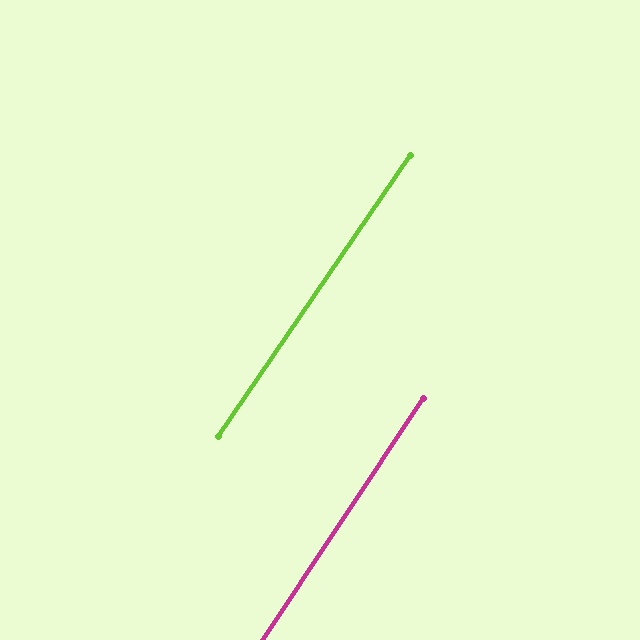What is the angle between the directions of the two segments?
Approximately 1 degree.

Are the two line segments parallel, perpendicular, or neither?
Parallel — their directions differ by only 0.7°.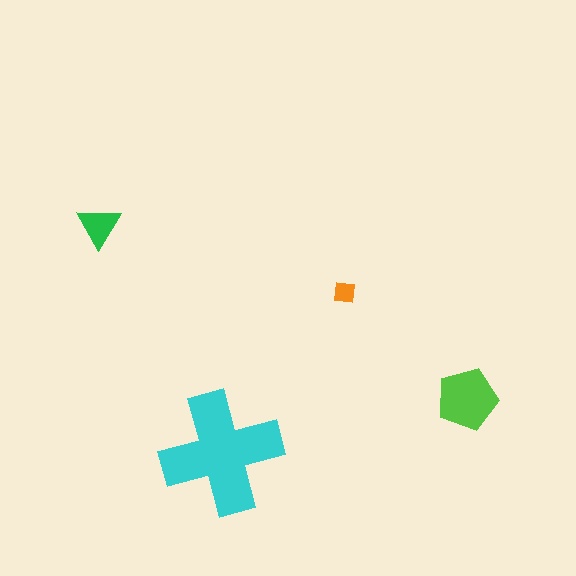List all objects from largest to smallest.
The cyan cross, the lime pentagon, the green triangle, the orange square.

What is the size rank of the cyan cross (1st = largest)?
1st.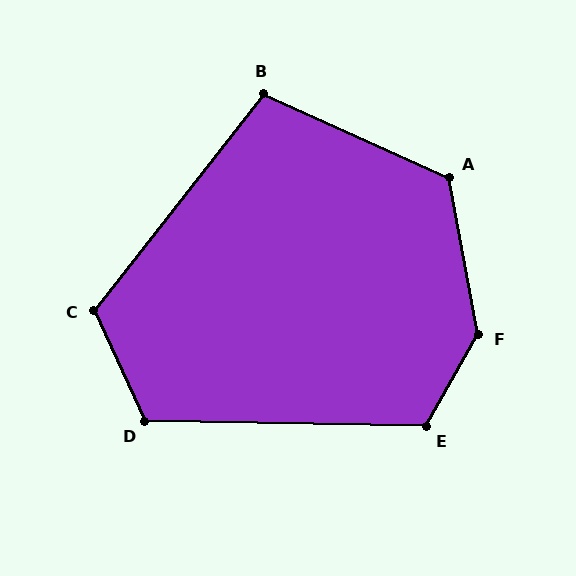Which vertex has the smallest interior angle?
B, at approximately 104 degrees.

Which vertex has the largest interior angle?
F, at approximately 140 degrees.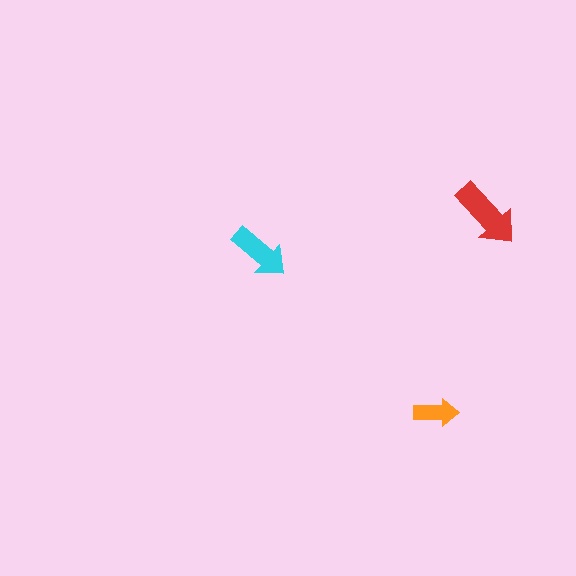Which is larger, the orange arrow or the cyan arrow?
The cyan one.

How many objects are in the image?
There are 3 objects in the image.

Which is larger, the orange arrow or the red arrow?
The red one.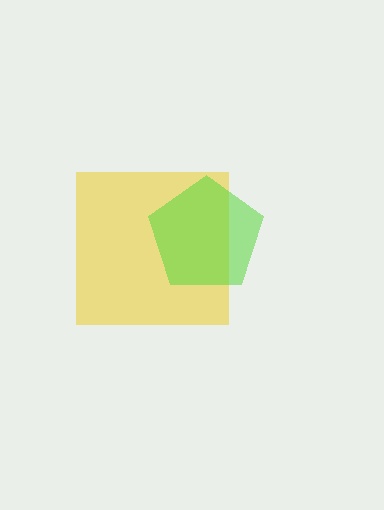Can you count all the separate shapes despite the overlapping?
Yes, there are 2 separate shapes.